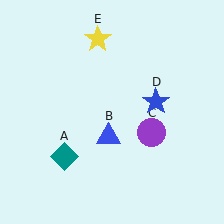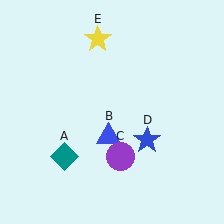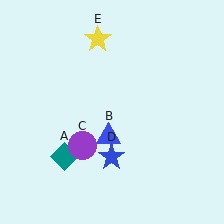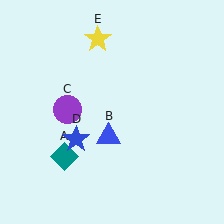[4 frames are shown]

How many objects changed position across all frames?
2 objects changed position: purple circle (object C), blue star (object D).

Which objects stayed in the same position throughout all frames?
Teal diamond (object A) and blue triangle (object B) and yellow star (object E) remained stationary.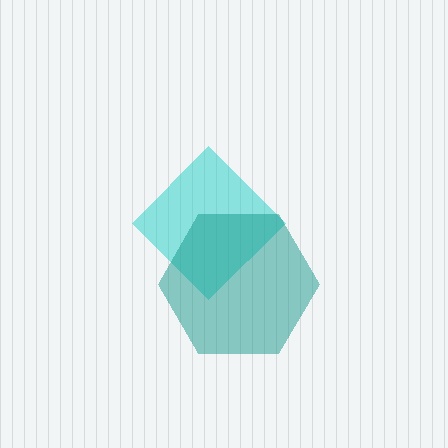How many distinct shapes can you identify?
There are 2 distinct shapes: a cyan diamond, a teal hexagon.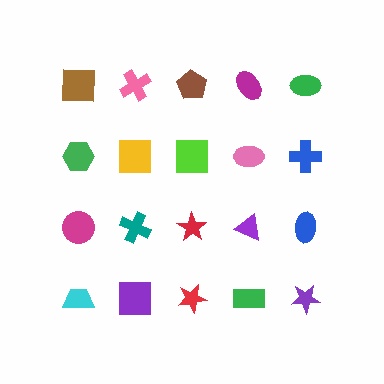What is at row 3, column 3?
A red star.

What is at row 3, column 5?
A blue ellipse.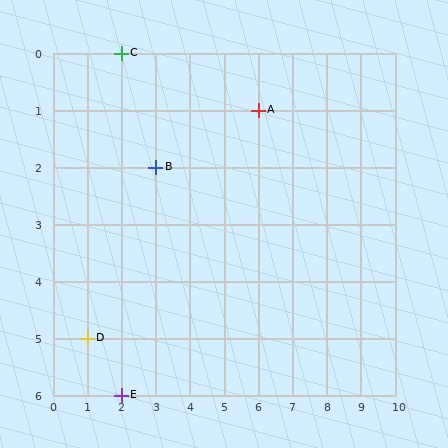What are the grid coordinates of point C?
Point C is at grid coordinates (2, 0).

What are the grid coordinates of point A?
Point A is at grid coordinates (6, 1).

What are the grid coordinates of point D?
Point D is at grid coordinates (1, 5).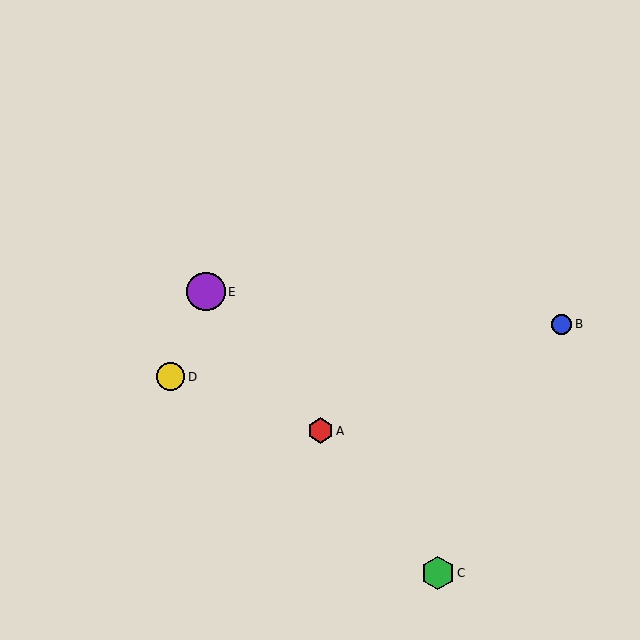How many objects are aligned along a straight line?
3 objects (A, C, E) are aligned along a straight line.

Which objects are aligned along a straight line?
Objects A, C, E are aligned along a straight line.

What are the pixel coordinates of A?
Object A is at (320, 431).